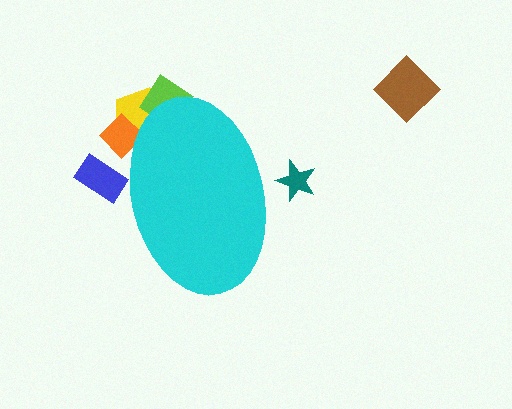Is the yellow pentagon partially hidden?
Yes, the yellow pentagon is partially hidden behind the cyan ellipse.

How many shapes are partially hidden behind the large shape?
5 shapes are partially hidden.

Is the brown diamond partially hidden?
No, the brown diamond is fully visible.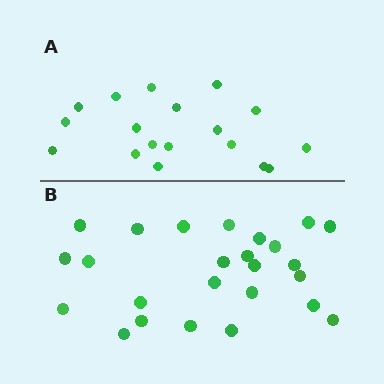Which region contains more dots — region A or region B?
Region B (the bottom region) has more dots.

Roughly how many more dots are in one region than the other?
Region B has roughly 8 or so more dots than region A.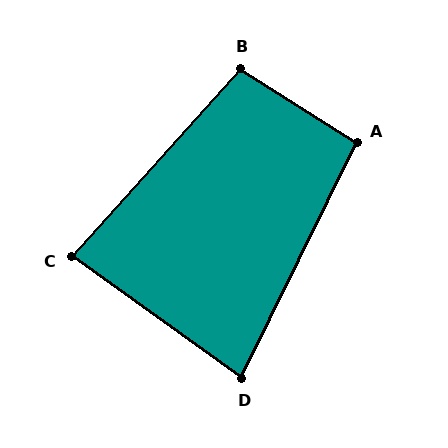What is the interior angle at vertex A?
Approximately 96 degrees (obtuse).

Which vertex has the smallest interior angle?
D, at approximately 80 degrees.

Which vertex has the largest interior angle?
B, at approximately 100 degrees.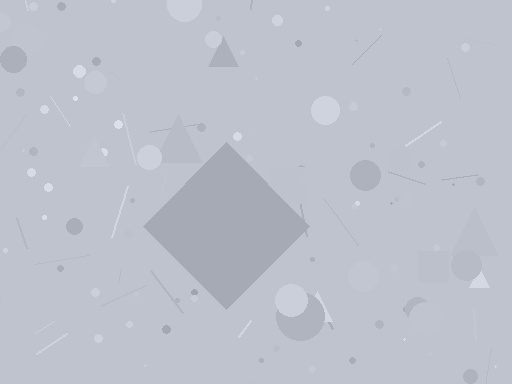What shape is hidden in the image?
A diamond is hidden in the image.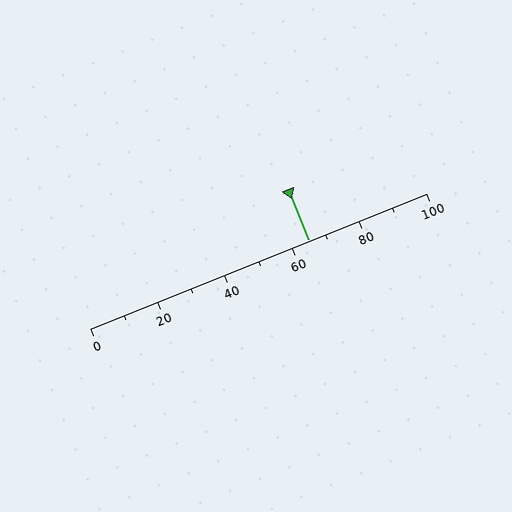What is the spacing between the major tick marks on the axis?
The major ticks are spaced 20 apart.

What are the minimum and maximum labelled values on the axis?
The axis runs from 0 to 100.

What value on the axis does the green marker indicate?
The marker indicates approximately 65.